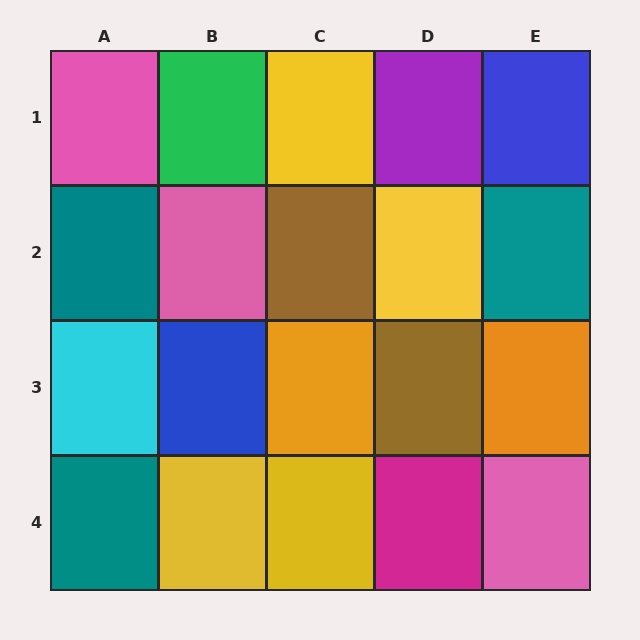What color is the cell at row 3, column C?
Orange.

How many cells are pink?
3 cells are pink.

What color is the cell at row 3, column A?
Cyan.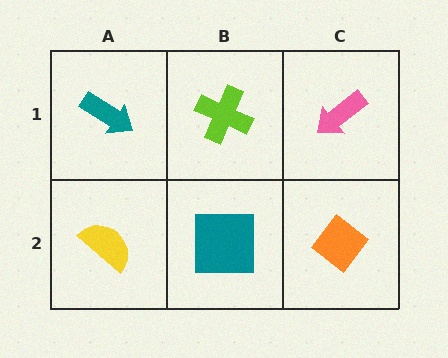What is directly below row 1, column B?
A teal square.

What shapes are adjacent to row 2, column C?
A pink arrow (row 1, column C), a teal square (row 2, column B).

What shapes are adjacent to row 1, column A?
A yellow semicircle (row 2, column A), a lime cross (row 1, column B).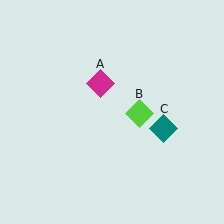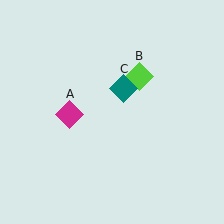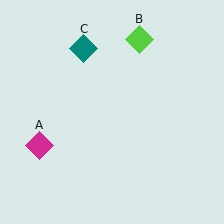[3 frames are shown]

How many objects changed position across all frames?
3 objects changed position: magenta diamond (object A), lime diamond (object B), teal diamond (object C).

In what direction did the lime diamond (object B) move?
The lime diamond (object B) moved up.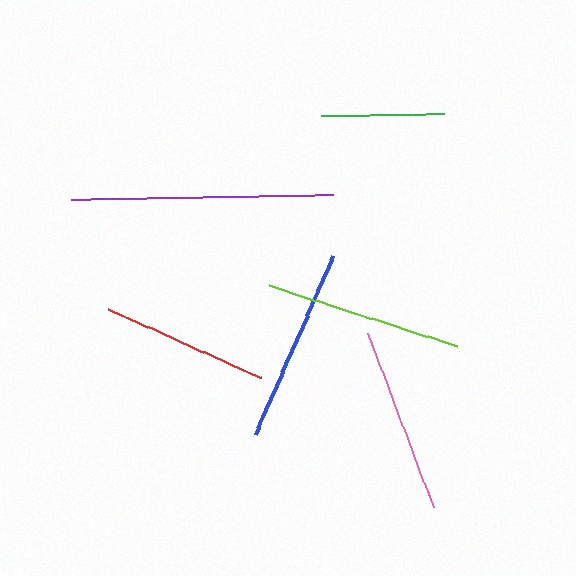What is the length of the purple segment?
The purple segment is approximately 262 pixels long.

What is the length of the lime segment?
The lime segment is approximately 198 pixels long.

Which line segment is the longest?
The purple line is the longest at approximately 262 pixels.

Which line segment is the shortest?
The green line is the shortest at approximately 123 pixels.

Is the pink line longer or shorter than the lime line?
The lime line is longer than the pink line.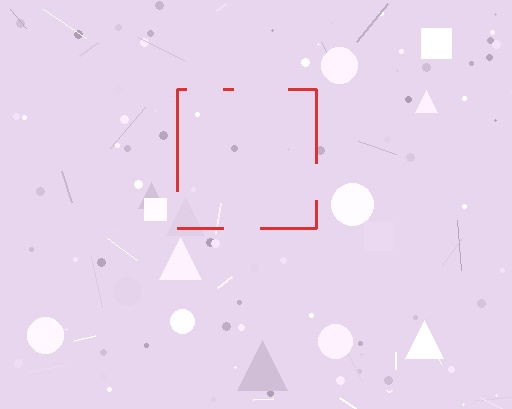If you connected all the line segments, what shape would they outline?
They would outline a square.